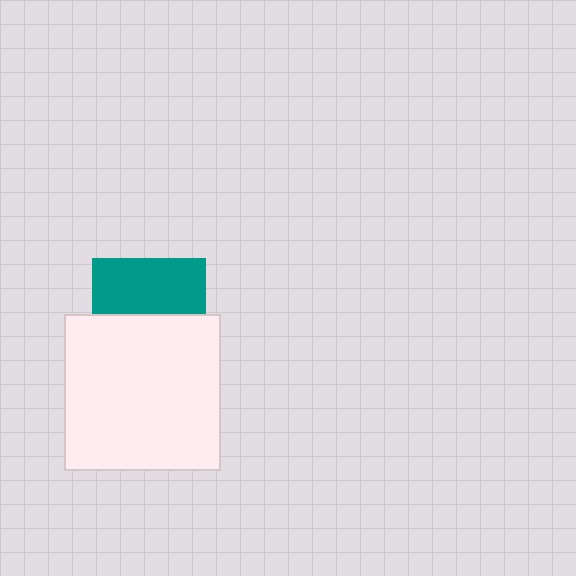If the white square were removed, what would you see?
You would see the complete teal square.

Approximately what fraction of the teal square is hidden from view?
Roughly 52% of the teal square is hidden behind the white square.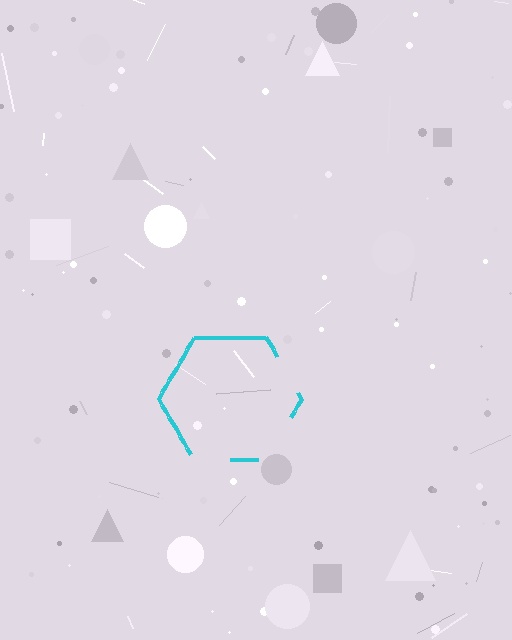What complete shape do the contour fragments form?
The contour fragments form a hexagon.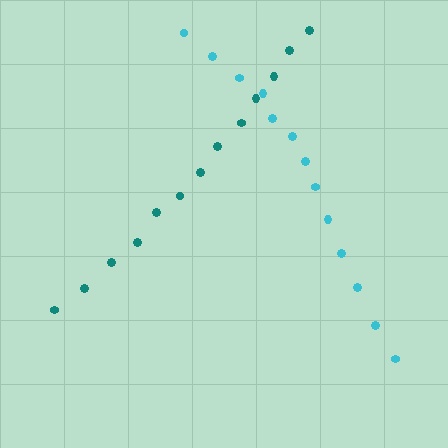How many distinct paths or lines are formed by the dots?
There are 2 distinct paths.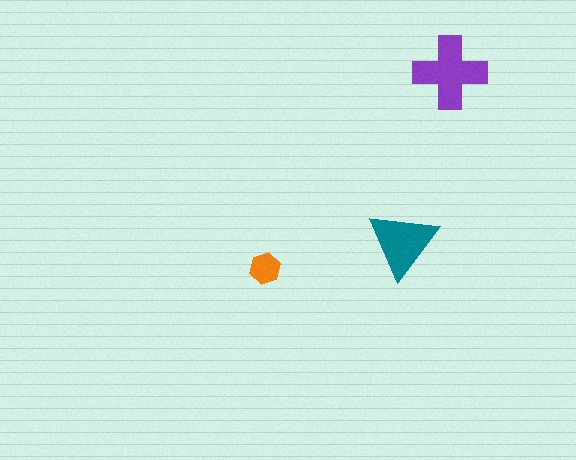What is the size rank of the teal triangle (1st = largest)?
2nd.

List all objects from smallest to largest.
The orange hexagon, the teal triangle, the purple cross.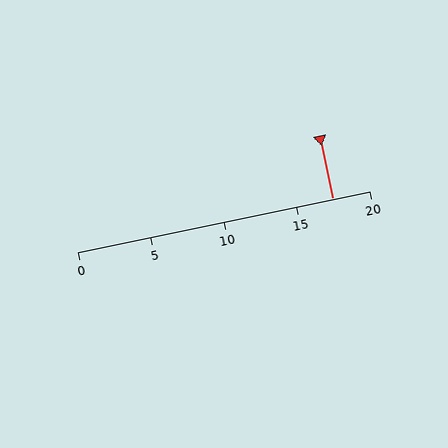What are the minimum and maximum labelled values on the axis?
The axis runs from 0 to 20.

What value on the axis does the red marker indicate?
The marker indicates approximately 17.5.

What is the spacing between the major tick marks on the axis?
The major ticks are spaced 5 apart.